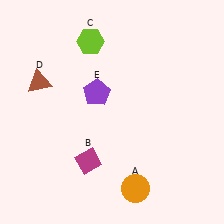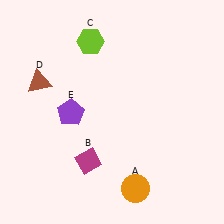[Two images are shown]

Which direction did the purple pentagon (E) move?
The purple pentagon (E) moved left.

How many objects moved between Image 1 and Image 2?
1 object moved between the two images.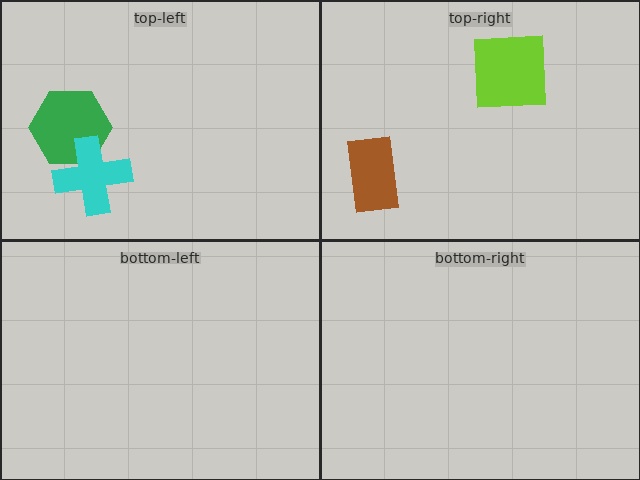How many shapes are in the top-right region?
2.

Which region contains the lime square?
The top-right region.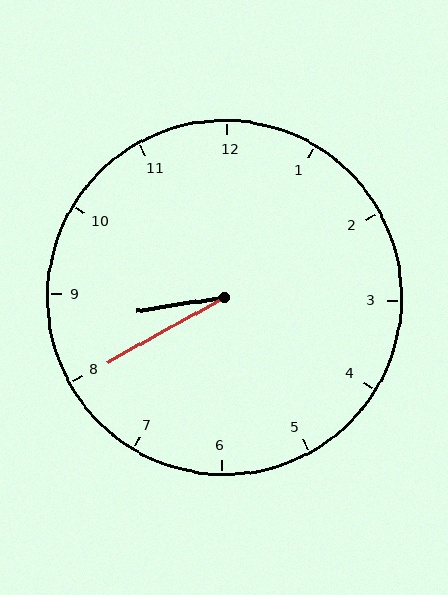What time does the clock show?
8:40.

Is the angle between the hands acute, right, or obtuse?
It is acute.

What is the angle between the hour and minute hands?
Approximately 20 degrees.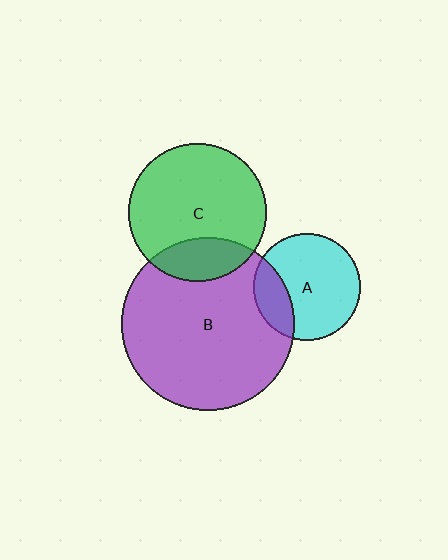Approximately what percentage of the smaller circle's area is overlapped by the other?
Approximately 20%.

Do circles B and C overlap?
Yes.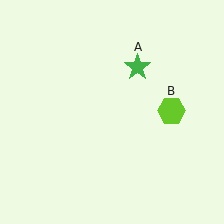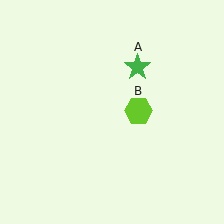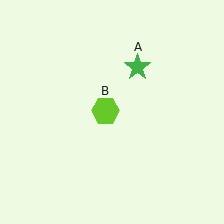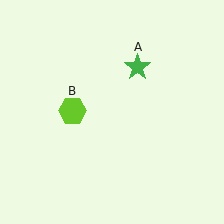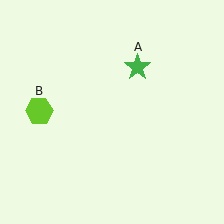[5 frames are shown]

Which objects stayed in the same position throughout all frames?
Green star (object A) remained stationary.